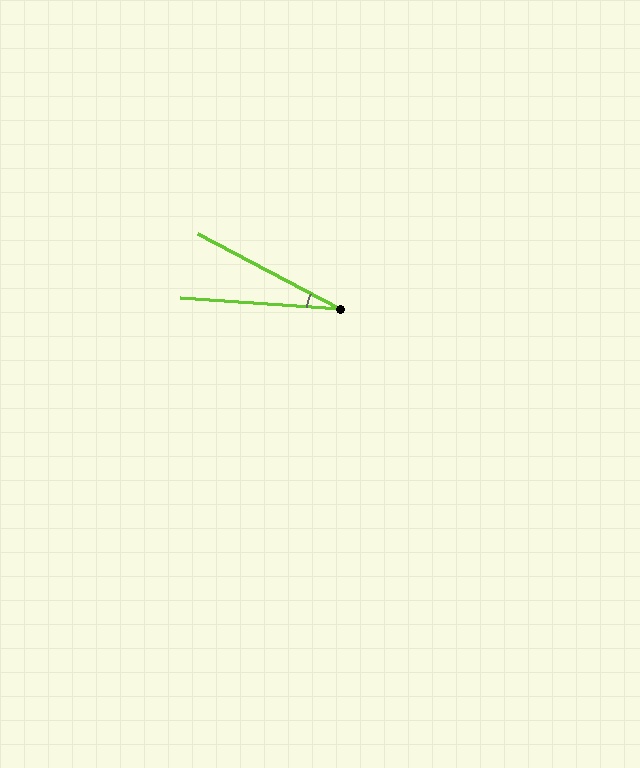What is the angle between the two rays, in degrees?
Approximately 24 degrees.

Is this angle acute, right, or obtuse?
It is acute.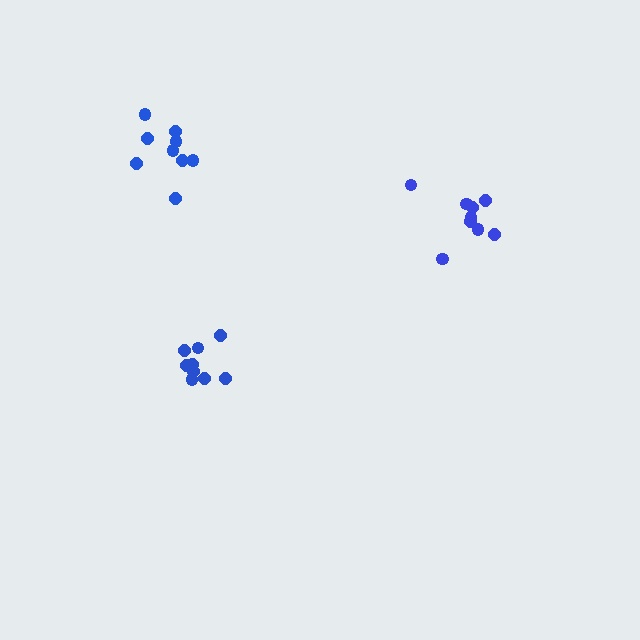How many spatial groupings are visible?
There are 3 spatial groupings.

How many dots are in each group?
Group 1: 9 dots, Group 2: 9 dots, Group 3: 9 dots (27 total).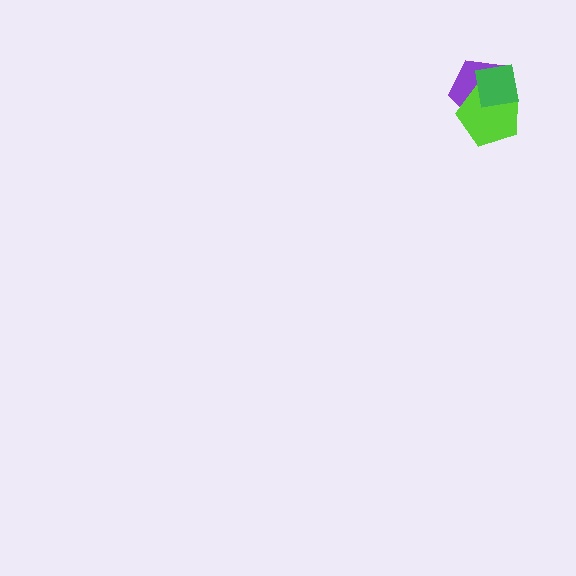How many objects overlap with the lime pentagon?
2 objects overlap with the lime pentagon.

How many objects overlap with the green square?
2 objects overlap with the green square.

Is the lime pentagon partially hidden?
Yes, it is partially covered by another shape.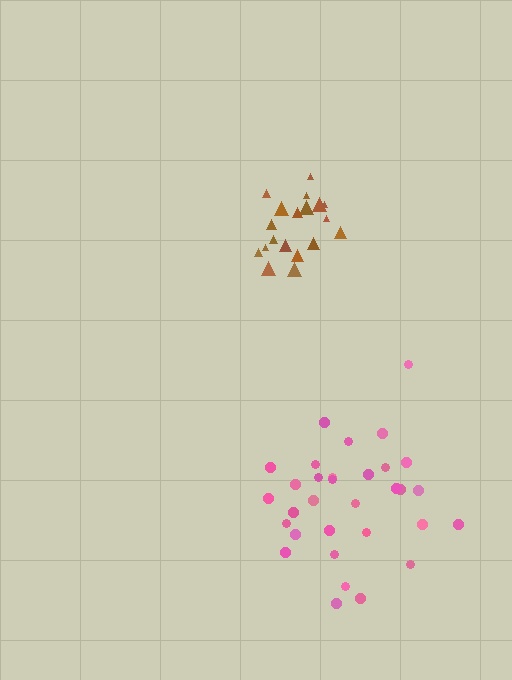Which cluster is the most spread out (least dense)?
Pink.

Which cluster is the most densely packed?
Brown.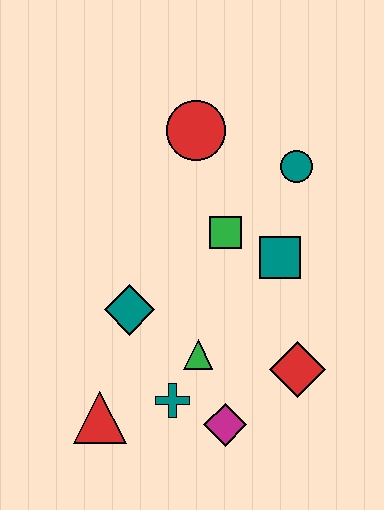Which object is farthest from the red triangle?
The teal circle is farthest from the red triangle.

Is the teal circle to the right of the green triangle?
Yes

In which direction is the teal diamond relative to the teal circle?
The teal diamond is to the left of the teal circle.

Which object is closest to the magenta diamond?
The teal cross is closest to the magenta diamond.